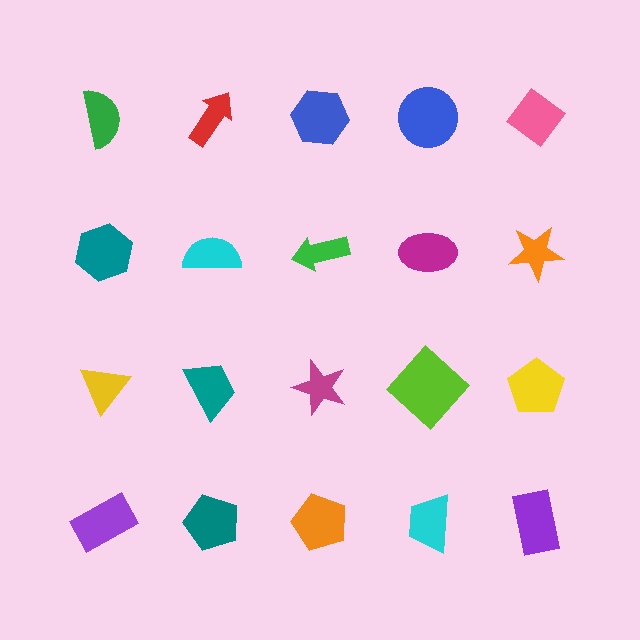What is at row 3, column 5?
A yellow pentagon.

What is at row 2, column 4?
A magenta ellipse.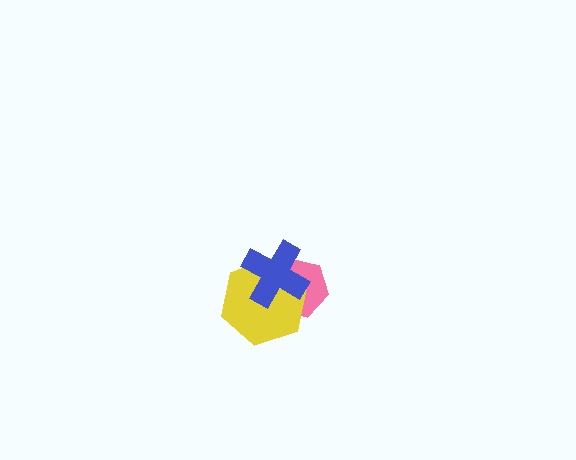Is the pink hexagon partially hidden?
Yes, it is partially covered by another shape.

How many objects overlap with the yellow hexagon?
2 objects overlap with the yellow hexagon.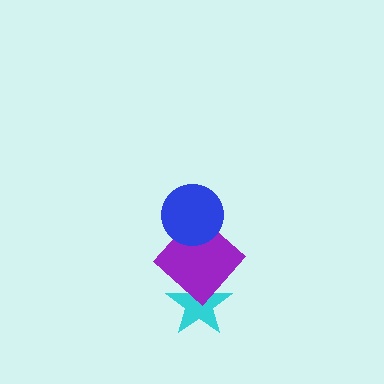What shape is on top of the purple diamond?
The blue circle is on top of the purple diamond.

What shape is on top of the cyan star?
The purple diamond is on top of the cyan star.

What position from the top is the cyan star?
The cyan star is 3rd from the top.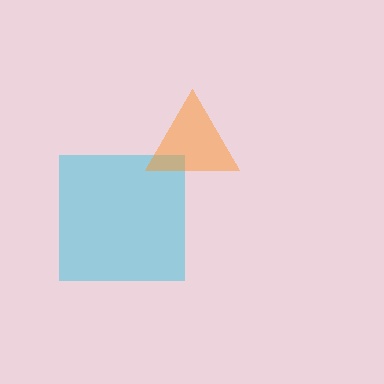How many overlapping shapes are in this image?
There are 2 overlapping shapes in the image.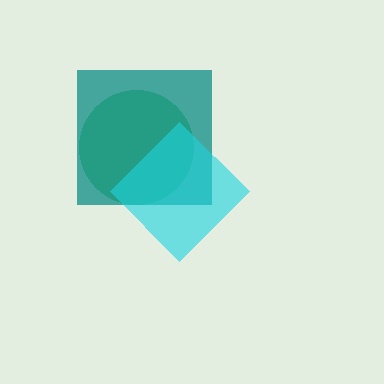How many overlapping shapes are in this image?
There are 3 overlapping shapes in the image.